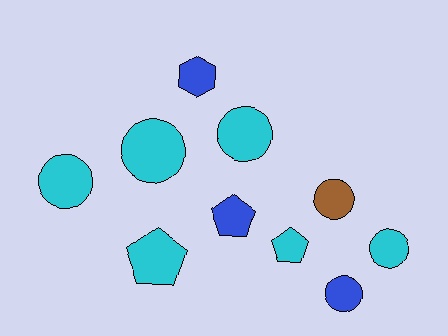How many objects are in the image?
There are 10 objects.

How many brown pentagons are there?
There are no brown pentagons.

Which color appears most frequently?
Cyan, with 6 objects.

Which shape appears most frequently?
Circle, with 6 objects.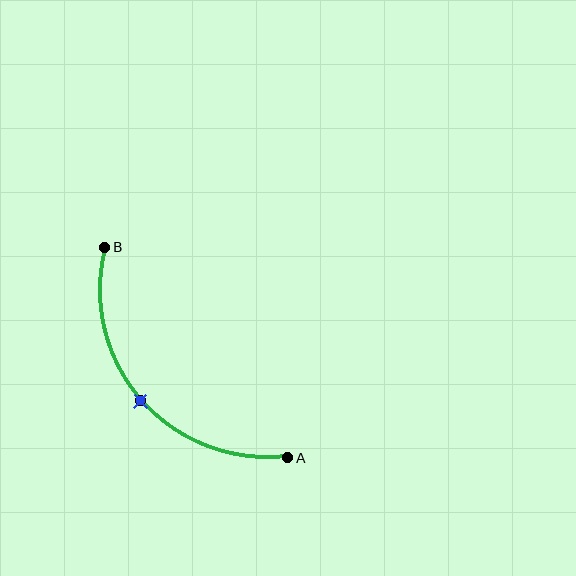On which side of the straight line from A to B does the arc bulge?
The arc bulges below and to the left of the straight line connecting A and B.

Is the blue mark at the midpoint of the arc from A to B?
Yes. The blue mark lies on the arc at equal arc-length from both A and B — it is the arc midpoint.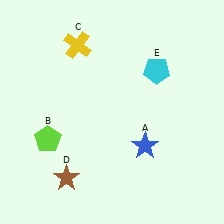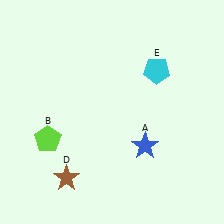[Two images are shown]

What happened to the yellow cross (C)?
The yellow cross (C) was removed in Image 2. It was in the top-left area of Image 1.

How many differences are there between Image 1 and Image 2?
There is 1 difference between the two images.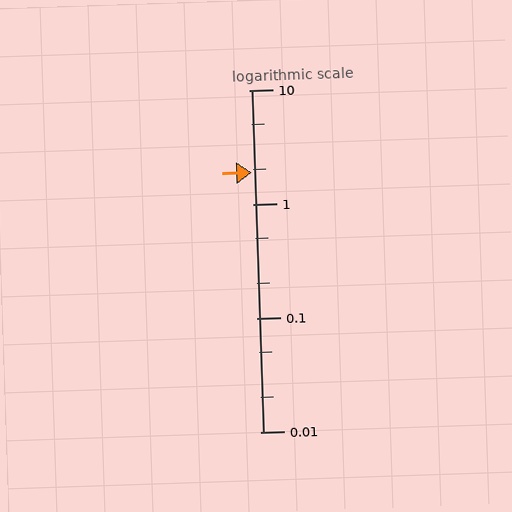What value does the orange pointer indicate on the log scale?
The pointer indicates approximately 1.9.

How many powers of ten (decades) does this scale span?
The scale spans 3 decades, from 0.01 to 10.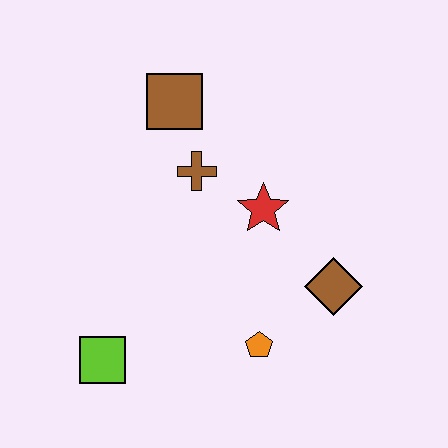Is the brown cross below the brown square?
Yes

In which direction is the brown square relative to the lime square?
The brown square is above the lime square.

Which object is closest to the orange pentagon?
The brown diamond is closest to the orange pentagon.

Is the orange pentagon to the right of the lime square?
Yes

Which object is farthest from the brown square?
The lime square is farthest from the brown square.